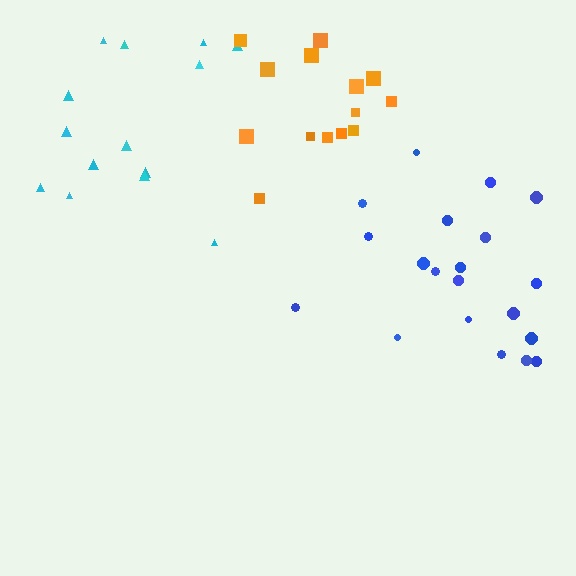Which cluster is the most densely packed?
Blue.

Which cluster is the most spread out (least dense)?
Cyan.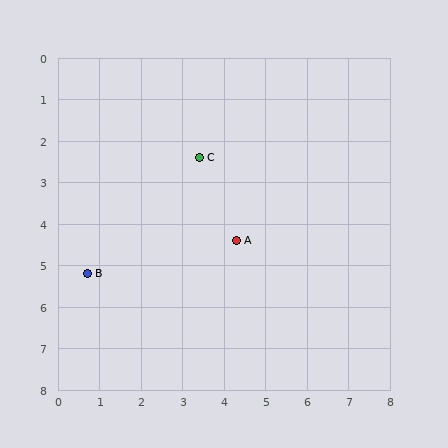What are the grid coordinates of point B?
Point B is at approximately (0.7, 5.2).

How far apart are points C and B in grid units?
Points C and B are about 3.9 grid units apart.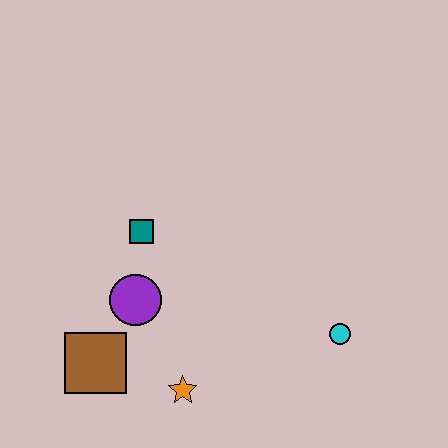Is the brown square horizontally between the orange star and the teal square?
No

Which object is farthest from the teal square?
The cyan circle is farthest from the teal square.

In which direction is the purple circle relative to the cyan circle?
The purple circle is to the left of the cyan circle.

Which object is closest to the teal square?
The purple circle is closest to the teal square.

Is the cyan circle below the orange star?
No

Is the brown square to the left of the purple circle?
Yes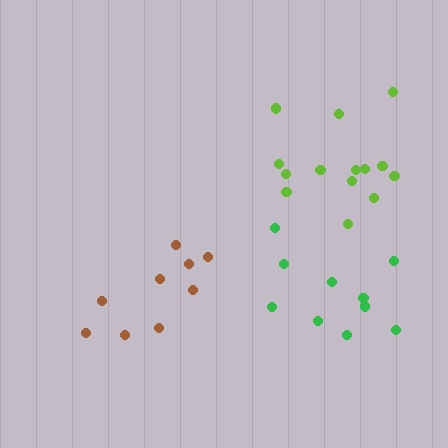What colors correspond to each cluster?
The clusters are colored: brown, lime, green.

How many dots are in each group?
Group 1: 9 dots, Group 2: 14 dots, Group 3: 10 dots (33 total).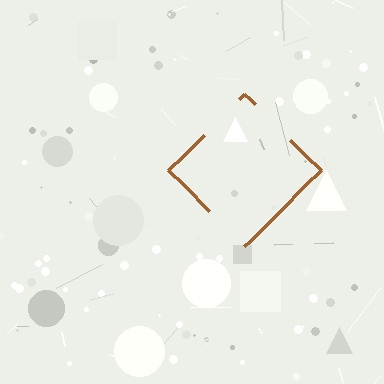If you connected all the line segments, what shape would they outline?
They would outline a diamond.